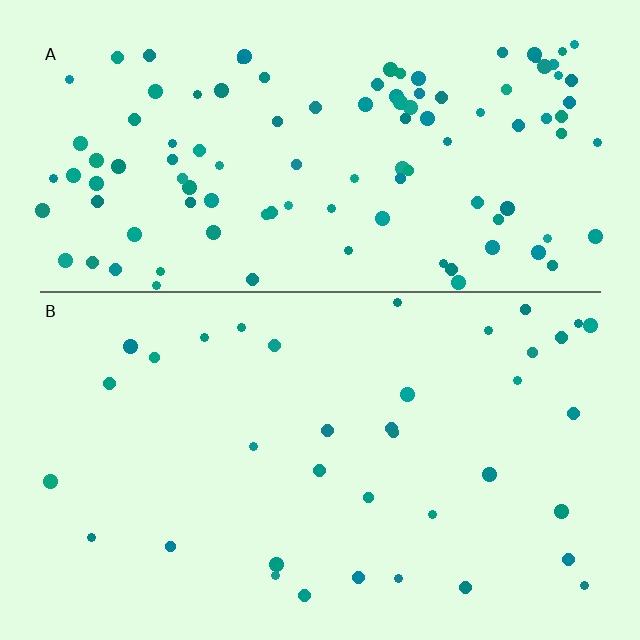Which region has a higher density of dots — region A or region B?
A (the top).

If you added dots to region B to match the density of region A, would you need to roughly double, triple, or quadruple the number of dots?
Approximately triple.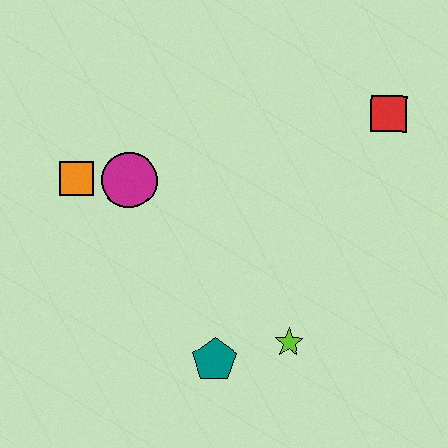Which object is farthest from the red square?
The orange square is farthest from the red square.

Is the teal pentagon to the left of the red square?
Yes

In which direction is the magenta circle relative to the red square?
The magenta circle is to the left of the red square.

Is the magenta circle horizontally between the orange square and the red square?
Yes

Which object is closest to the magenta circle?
The orange square is closest to the magenta circle.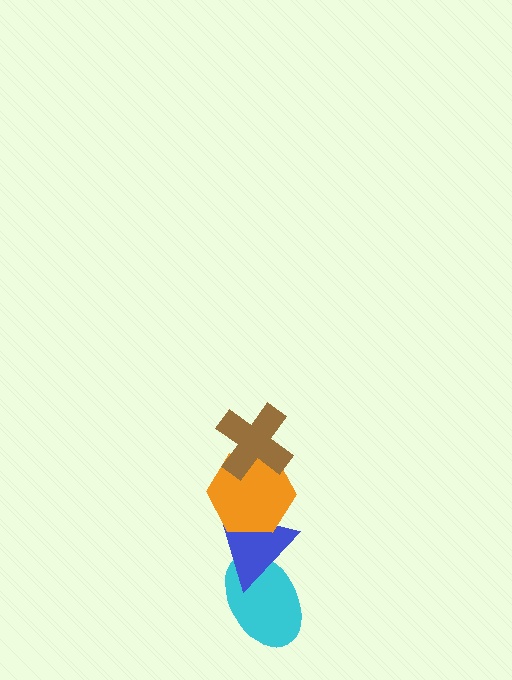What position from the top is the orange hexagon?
The orange hexagon is 2nd from the top.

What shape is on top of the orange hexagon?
The brown cross is on top of the orange hexagon.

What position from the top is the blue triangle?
The blue triangle is 3rd from the top.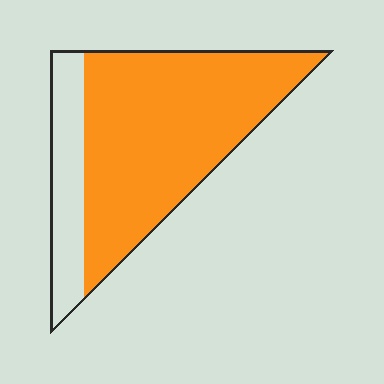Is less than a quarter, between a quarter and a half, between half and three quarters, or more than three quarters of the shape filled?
More than three quarters.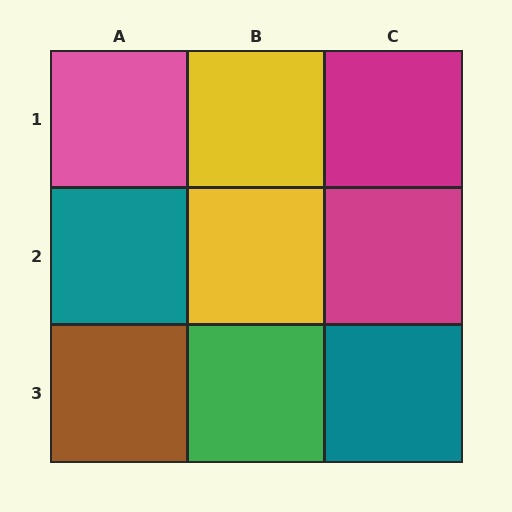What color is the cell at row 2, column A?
Teal.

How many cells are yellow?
2 cells are yellow.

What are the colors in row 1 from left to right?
Pink, yellow, magenta.